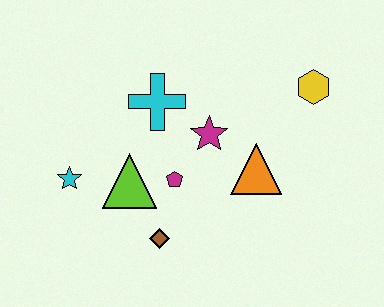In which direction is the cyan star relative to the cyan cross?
The cyan star is to the left of the cyan cross.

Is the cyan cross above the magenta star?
Yes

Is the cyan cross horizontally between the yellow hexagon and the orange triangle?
No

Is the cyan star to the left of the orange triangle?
Yes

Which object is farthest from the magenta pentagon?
The yellow hexagon is farthest from the magenta pentagon.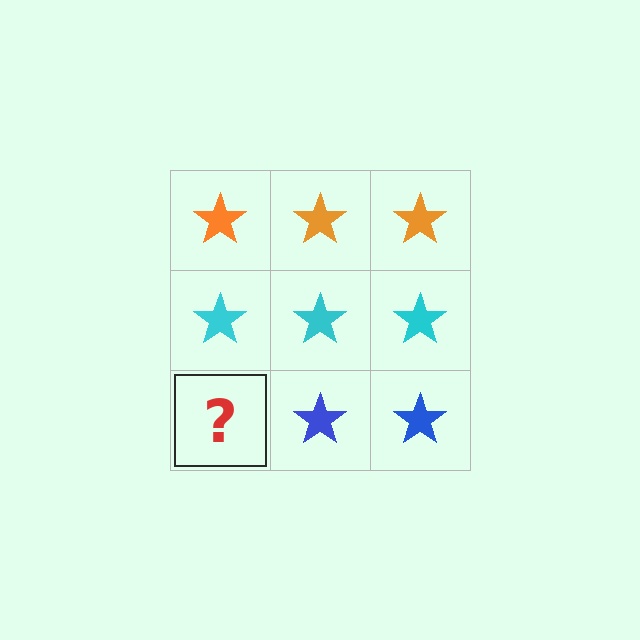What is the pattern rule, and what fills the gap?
The rule is that each row has a consistent color. The gap should be filled with a blue star.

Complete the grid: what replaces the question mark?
The question mark should be replaced with a blue star.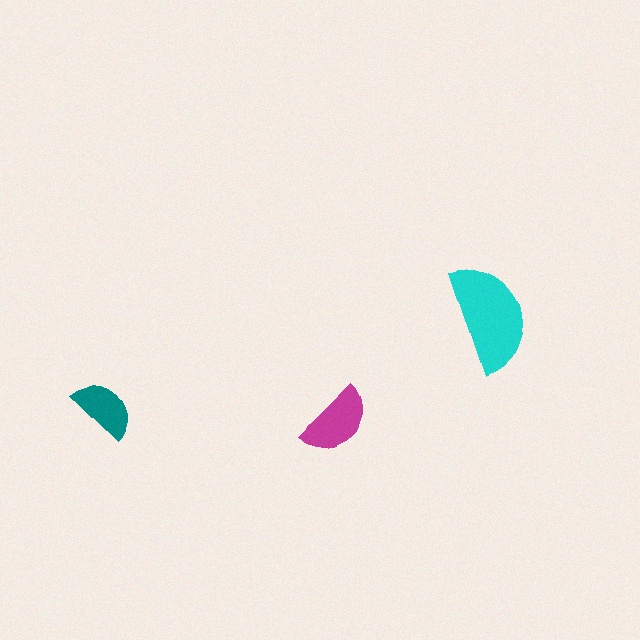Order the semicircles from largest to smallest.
the cyan one, the magenta one, the teal one.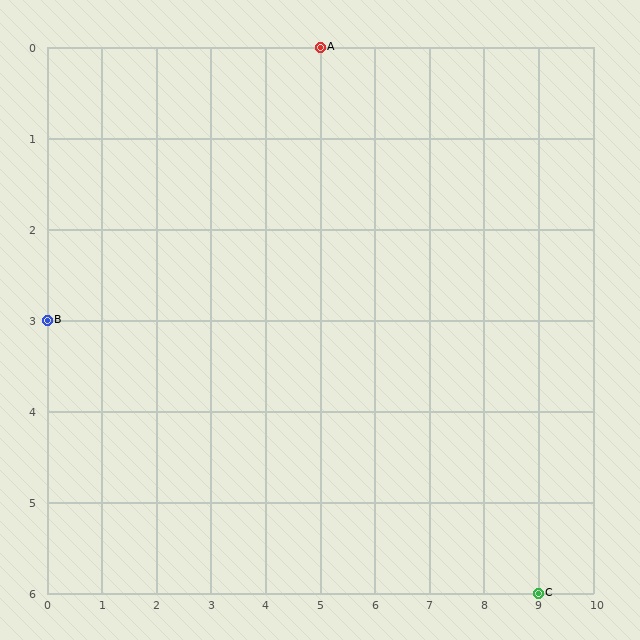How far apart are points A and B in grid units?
Points A and B are 5 columns and 3 rows apart (about 5.8 grid units diagonally).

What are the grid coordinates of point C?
Point C is at grid coordinates (9, 6).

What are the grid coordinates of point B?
Point B is at grid coordinates (0, 3).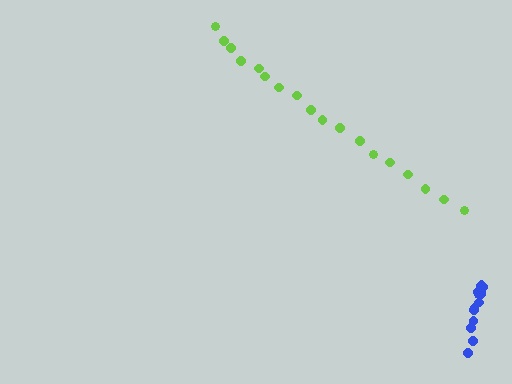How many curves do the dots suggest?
There are 2 distinct paths.